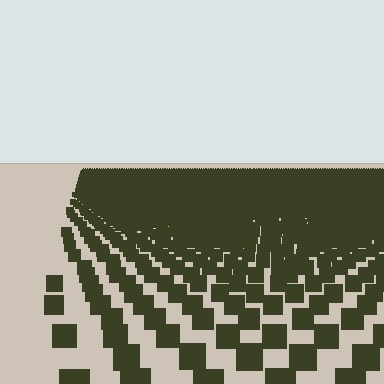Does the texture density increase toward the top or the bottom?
Density increases toward the top.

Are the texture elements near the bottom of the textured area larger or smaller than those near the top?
Larger. Near the bottom, elements are closer to the viewer and appear at a bigger on-screen size.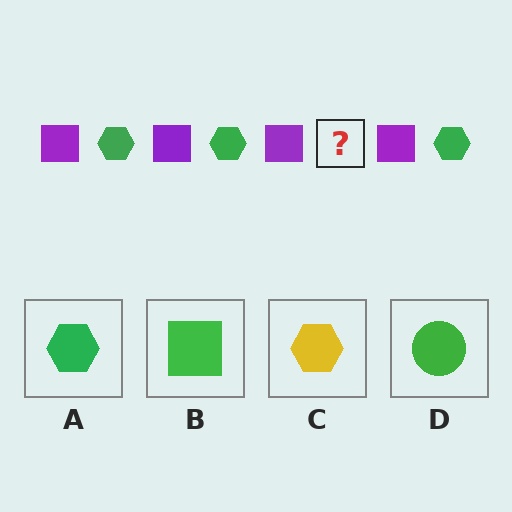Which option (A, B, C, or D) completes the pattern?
A.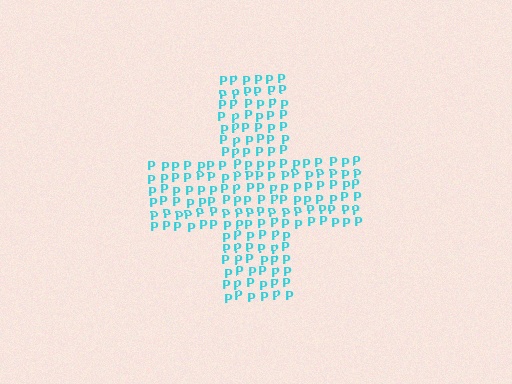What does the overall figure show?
The overall figure shows a cross.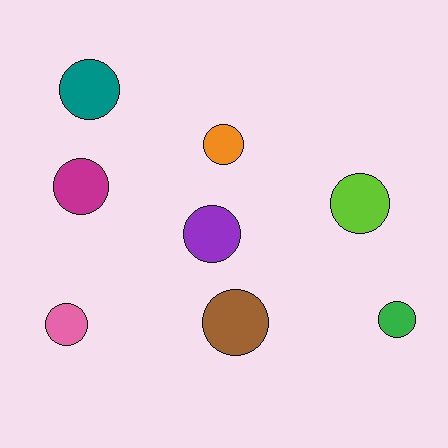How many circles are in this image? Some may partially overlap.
There are 8 circles.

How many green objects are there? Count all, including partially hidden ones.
There is 1 green object.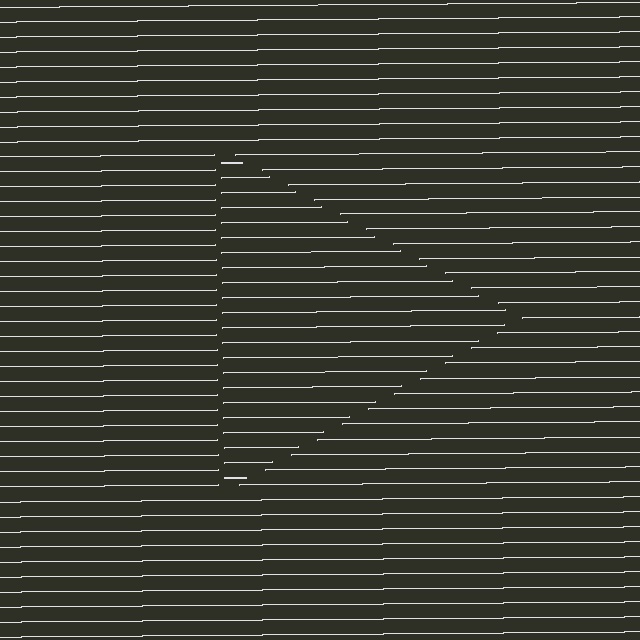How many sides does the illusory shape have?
3 sides — the line-ends trace a triangle.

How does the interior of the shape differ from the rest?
The interior of the shape contains the same grating, shifted by half a period — the contour is defined by the phase discontinuity where line-ends from the inner and outer gratings abut.